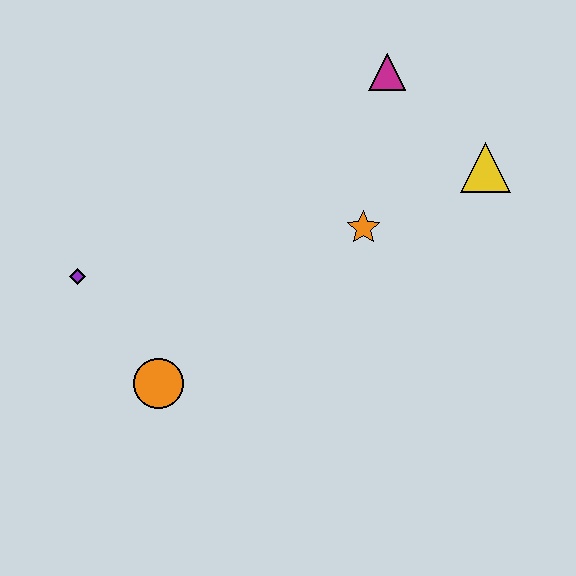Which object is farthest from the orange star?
The purple diamond is farthest from the orange star.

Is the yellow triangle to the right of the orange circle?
Yes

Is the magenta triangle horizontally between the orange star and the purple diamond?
No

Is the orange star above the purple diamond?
Yes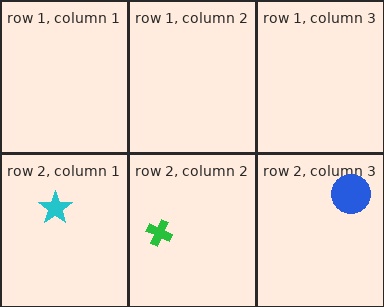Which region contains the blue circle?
The row 2, column 3 region.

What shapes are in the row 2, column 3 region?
The blue circle.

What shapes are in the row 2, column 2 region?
The green cross.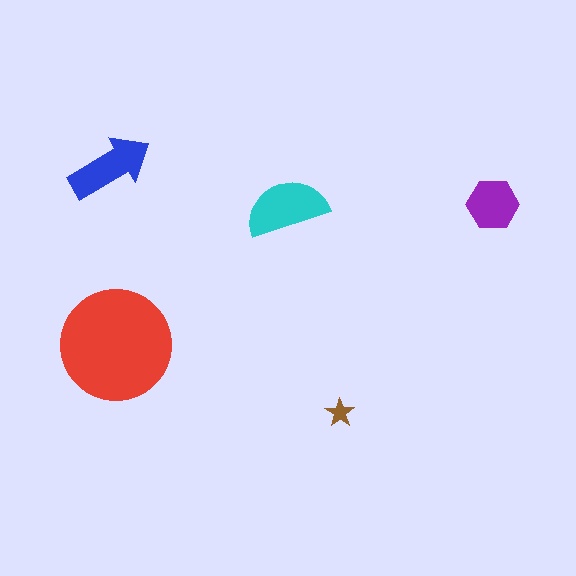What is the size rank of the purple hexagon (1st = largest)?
4th.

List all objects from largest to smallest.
The red circle, the cyan semicircle, the blue arrow, the purple hexagon, the brown star.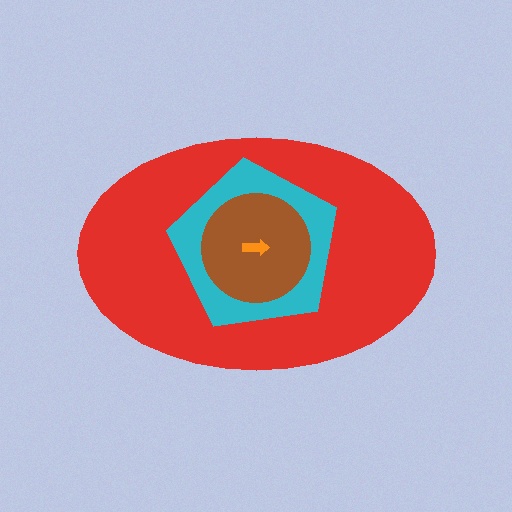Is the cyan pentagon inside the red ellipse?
Yes.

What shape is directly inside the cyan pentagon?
The brown circle.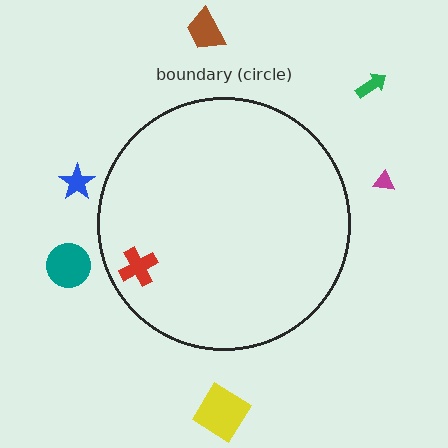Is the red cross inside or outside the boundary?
Inside.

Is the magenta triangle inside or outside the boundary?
Outside.